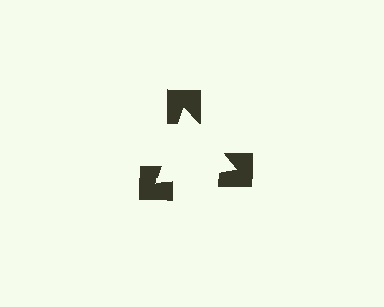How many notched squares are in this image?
There are 3 — one at each vertex of the illusory triangle.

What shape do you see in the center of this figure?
An illusory triangle — its edges are inferred from the aligned wedge cuts in the notched squares, not physically drawn.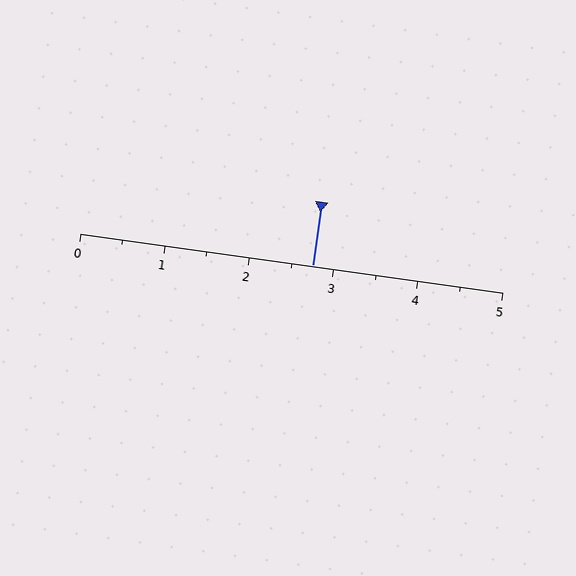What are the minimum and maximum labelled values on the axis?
The axis runs from 0 to 5.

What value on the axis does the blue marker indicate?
The marker indicates approximately 2.8.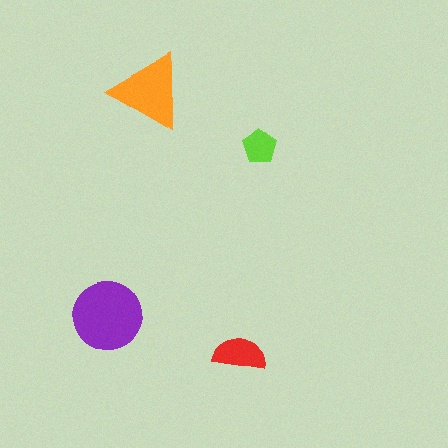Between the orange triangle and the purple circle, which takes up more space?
The purple circle.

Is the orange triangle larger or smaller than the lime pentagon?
Larger.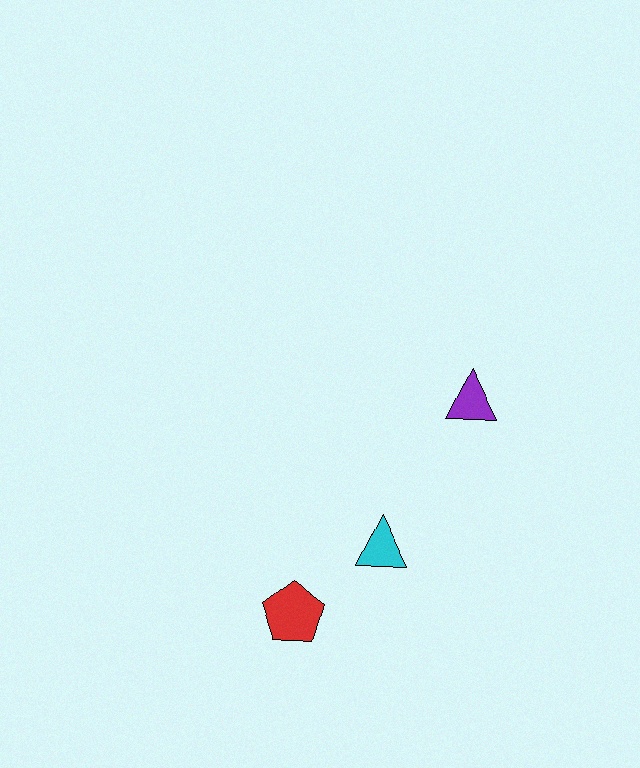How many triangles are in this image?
There are 2 triangles.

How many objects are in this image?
There are 3 objects.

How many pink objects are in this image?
There are no pink objects.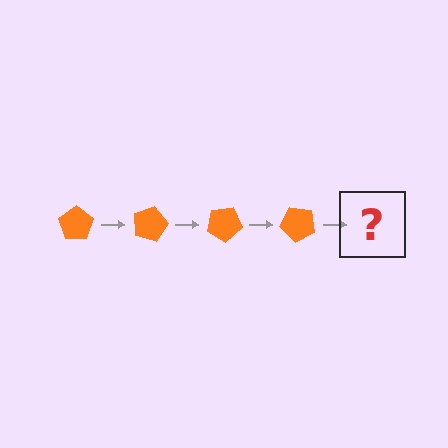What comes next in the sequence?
The next element should be an orange pentagon rotated 60 degrees.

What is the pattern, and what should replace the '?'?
The pattern is that the pentagon rotates 15 degrees each step. The '?' should be an orange pentagon rotated 60 degrees.